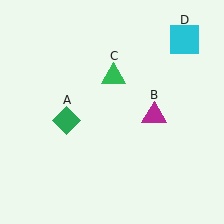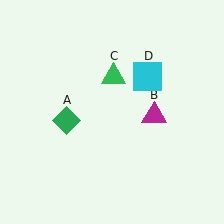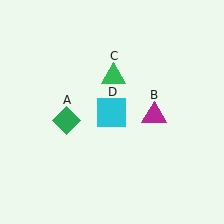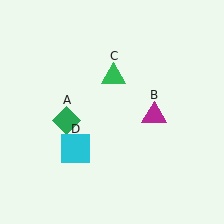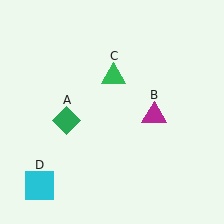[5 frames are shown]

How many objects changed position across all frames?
1 object changed position: cyan square (object D).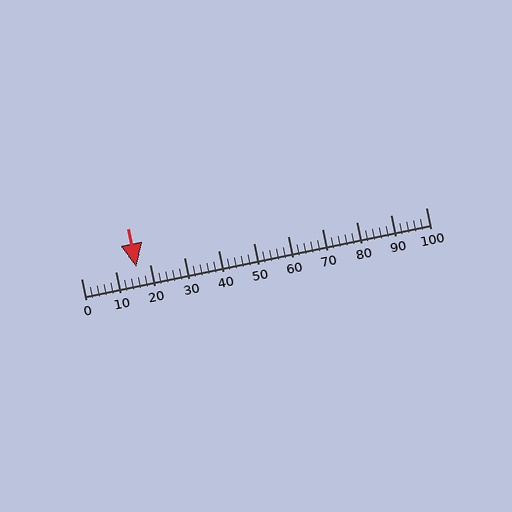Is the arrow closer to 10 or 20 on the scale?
The arrow is closer to 20.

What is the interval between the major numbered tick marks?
The major tick marks are spaced 10 units apart.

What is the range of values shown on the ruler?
The ruler shows values from 0 to 100.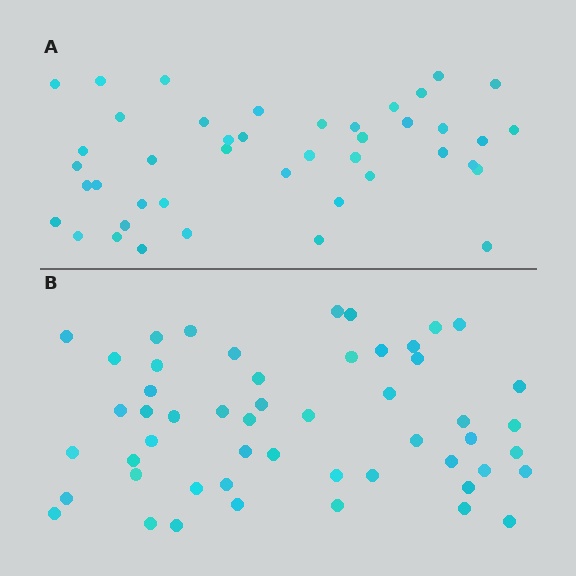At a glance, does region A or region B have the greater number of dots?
Region B (the bottom region) has more dots.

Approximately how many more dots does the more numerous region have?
Region B has roughly 8 or so more dots than region A.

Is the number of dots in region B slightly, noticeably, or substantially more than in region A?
Region B has only slightly more — the two regions are fairly close. The ratio is roughly 1.2 to 1.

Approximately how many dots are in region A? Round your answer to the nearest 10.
About 40 dots. (The exact count is 43, which rounds to 40.)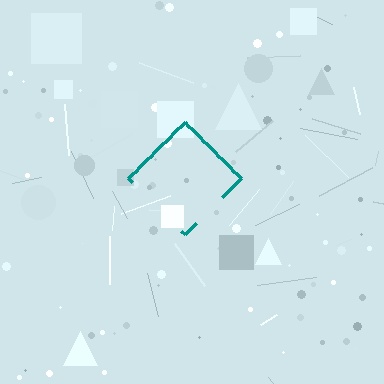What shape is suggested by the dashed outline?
The dashed outline suggests a diamond.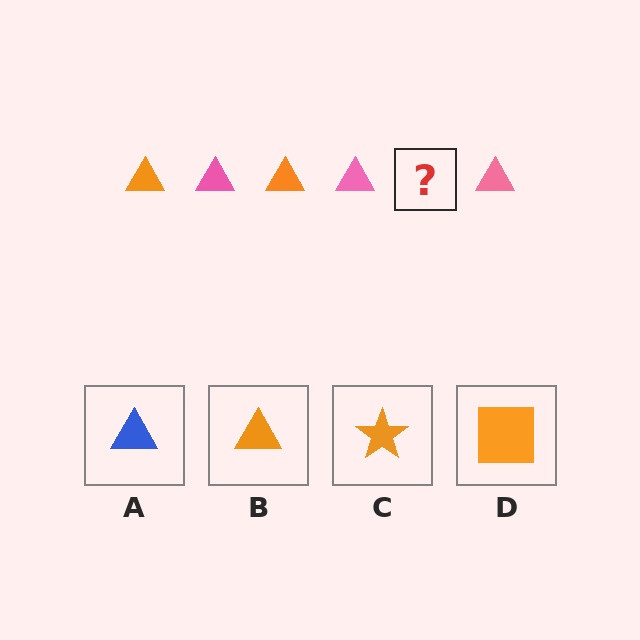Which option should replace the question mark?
Option B.